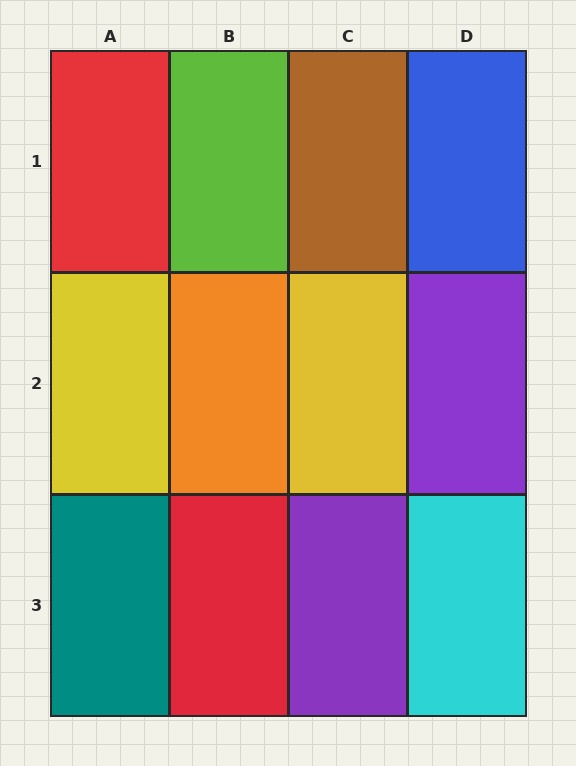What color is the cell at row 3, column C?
Purple.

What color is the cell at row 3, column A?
Teal.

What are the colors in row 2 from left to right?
Yellow, orange, yellow, purple.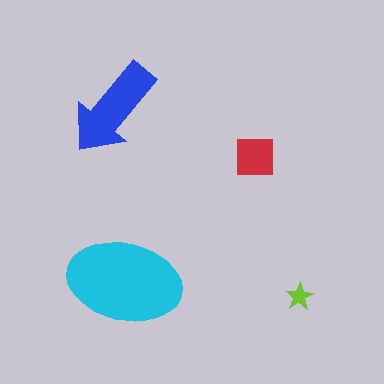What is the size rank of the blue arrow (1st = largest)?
2nd.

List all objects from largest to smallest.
The cyan ellipse, the blue arrow, the red square, the lime star.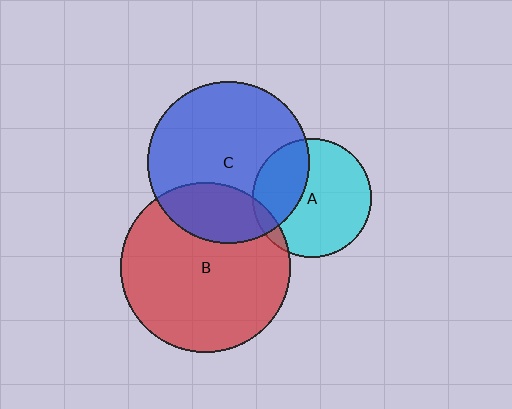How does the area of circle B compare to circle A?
Approximately 2.1 times.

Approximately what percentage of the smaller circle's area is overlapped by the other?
Approximately 5%.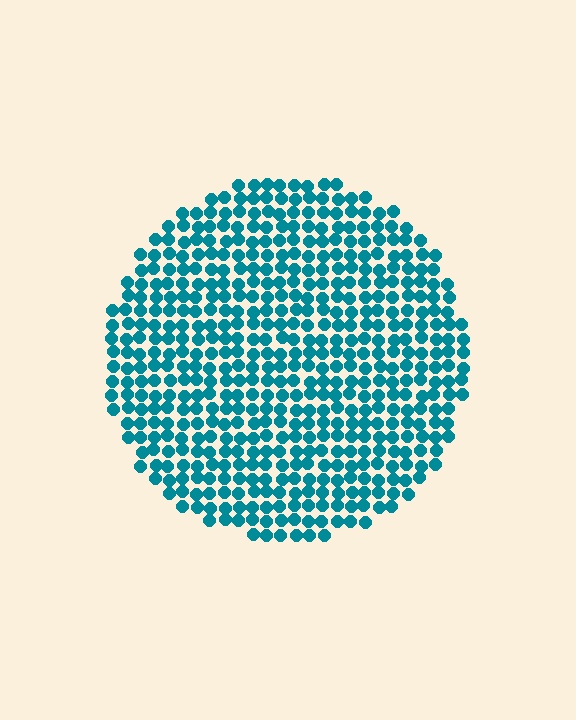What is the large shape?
The large shape is a circle.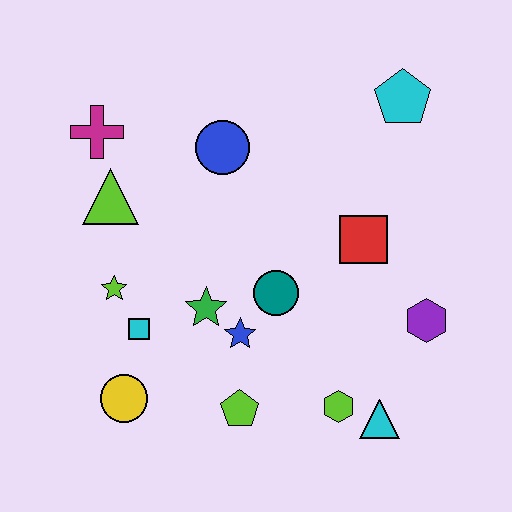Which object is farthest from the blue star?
The cyan pentagon is farthest from the blue star.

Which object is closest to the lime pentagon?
The blue star is closest to the lime pentagon.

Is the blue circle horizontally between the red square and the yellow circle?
Yes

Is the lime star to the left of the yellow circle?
Yes